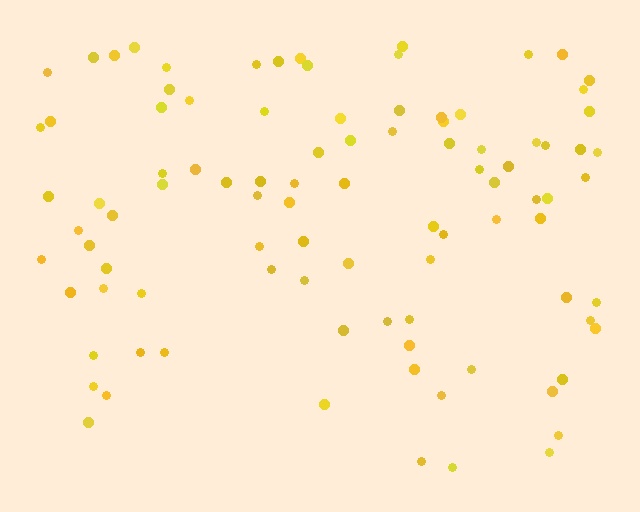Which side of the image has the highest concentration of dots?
The top.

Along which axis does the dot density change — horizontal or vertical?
Vertical.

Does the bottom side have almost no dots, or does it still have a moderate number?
Still a moderate number, just noticeably fewer than the top.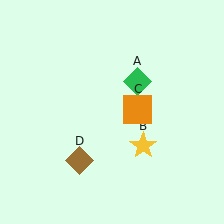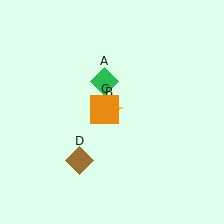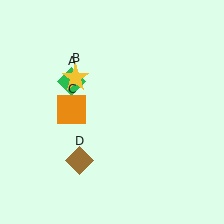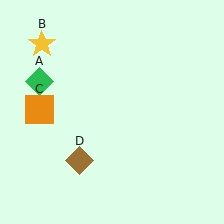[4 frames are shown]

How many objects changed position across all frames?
3 objects changed position: green diamond (object A), yellow star (object B), orange square (object C).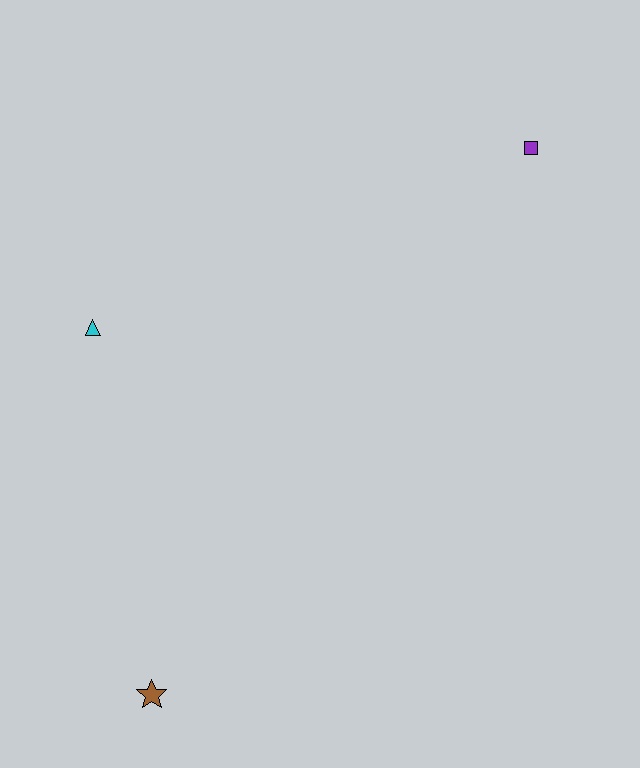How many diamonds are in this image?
There are no diamonds.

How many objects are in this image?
There are 3 objects.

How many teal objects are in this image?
There are no teal objects.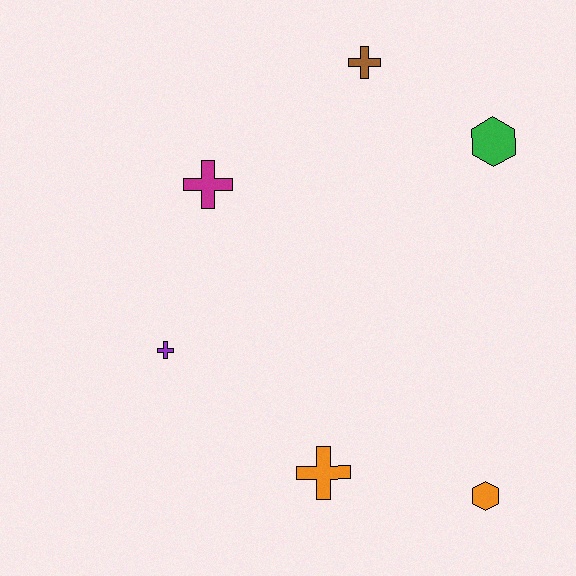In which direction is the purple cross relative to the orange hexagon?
The purple cross is to the left of the orange hexagon.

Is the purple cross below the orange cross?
No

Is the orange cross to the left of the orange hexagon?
Yes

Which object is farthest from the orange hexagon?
The brown cross is farthest from the orange hexagon.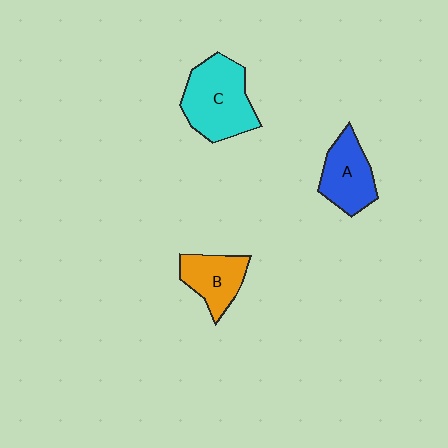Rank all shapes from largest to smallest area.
From largest to smallest: C (cyan), A (blue), B (orange).